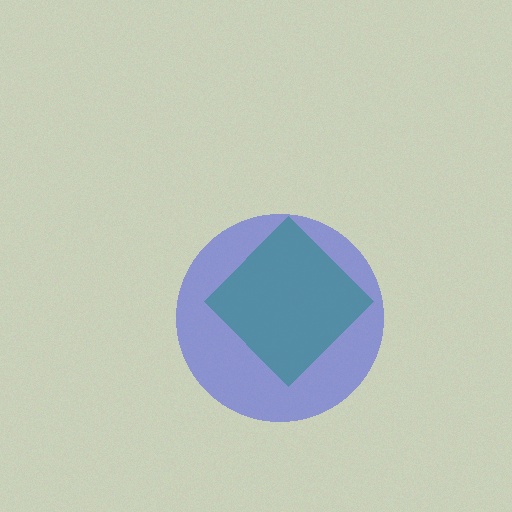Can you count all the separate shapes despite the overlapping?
Yes, there are 2 separate shapes.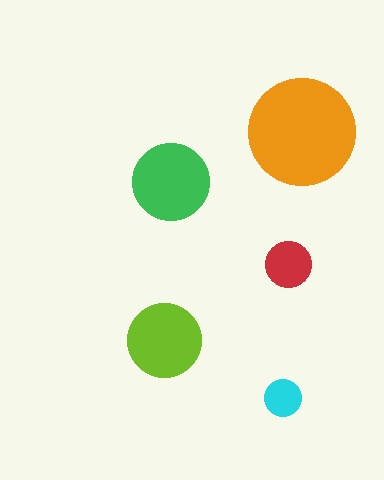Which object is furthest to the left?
The lime circle is leftmost.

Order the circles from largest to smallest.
the orange one, the green one, the lime one, the red one, the cyan one.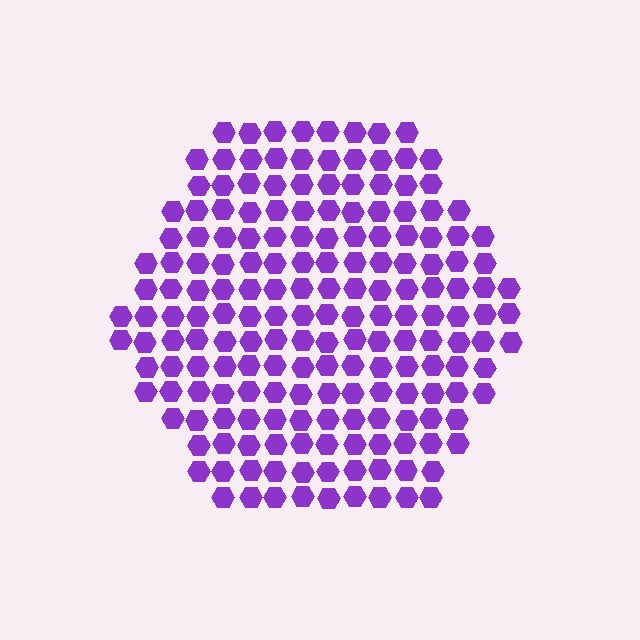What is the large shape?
The large shape is a hexagon.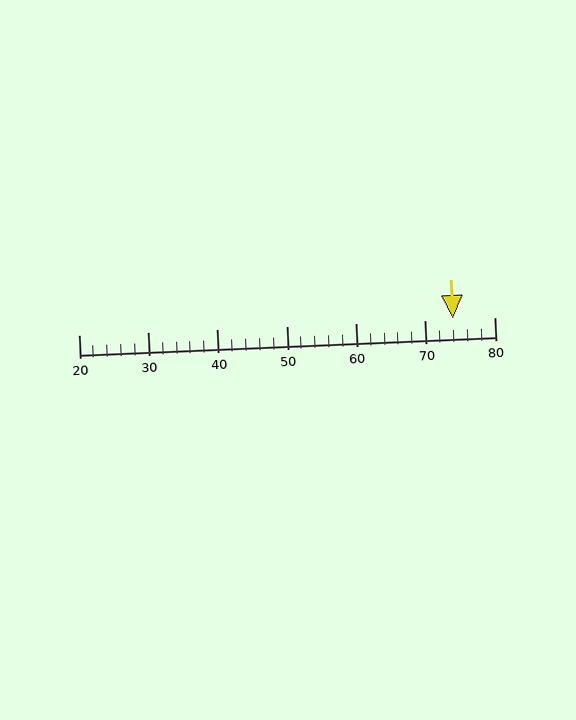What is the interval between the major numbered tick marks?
The major tick marks are spaced 10 units apart.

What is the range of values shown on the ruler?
The ruler shows values from 20 to 80.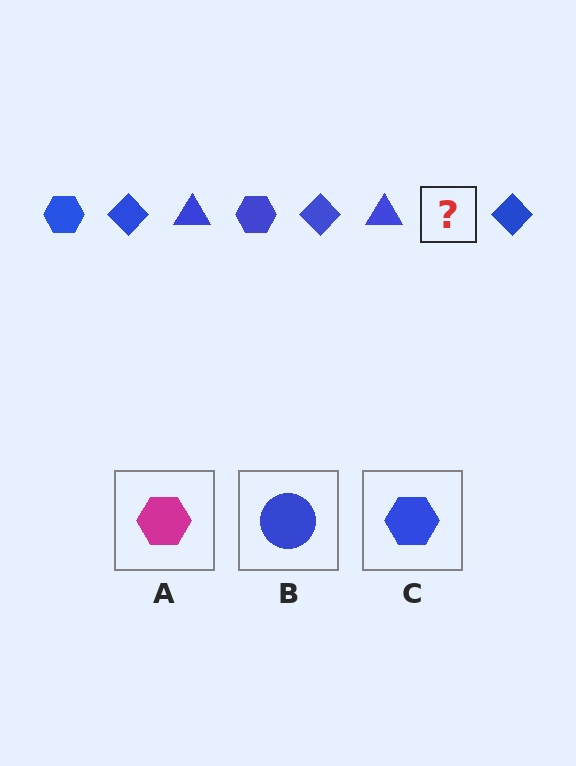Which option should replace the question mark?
Option C.